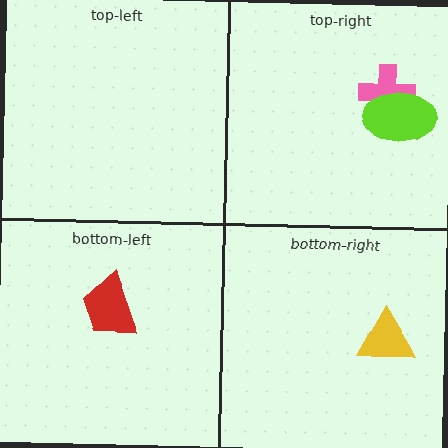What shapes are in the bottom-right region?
The yellow triangle.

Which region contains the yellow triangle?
The bottom-right region.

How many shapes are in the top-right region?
2.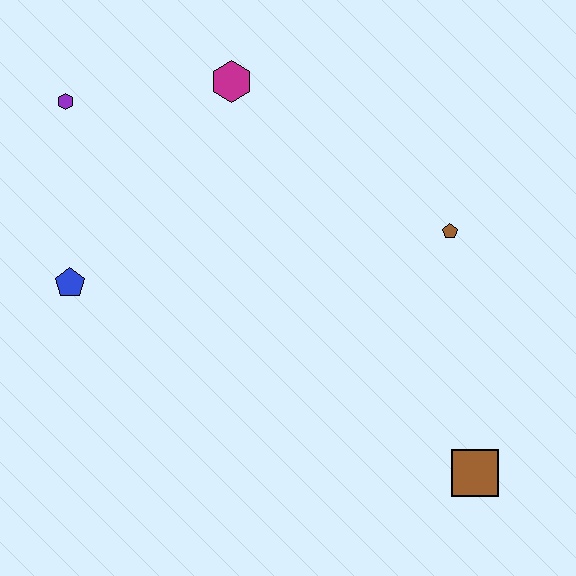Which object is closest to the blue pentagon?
The purple hexagon is closest to the blue pentagon.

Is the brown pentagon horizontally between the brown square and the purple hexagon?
Yes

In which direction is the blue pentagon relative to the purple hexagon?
The blue pentagon is below the purple hexagon.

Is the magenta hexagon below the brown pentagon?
No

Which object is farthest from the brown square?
The purple hexagon is farthest from the brown square.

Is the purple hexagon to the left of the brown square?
Yes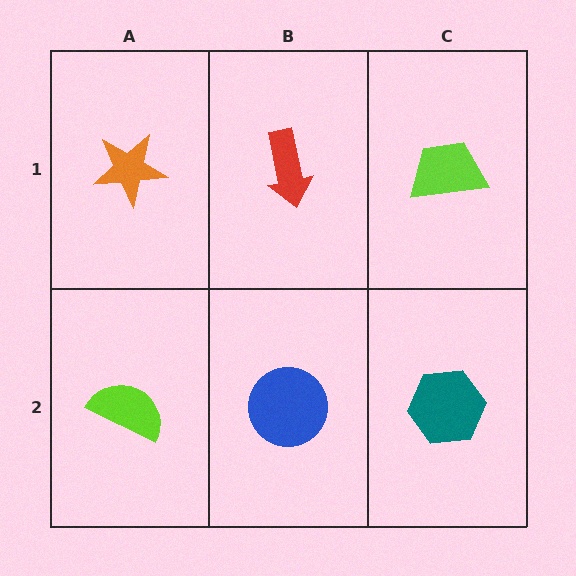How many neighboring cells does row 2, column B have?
3.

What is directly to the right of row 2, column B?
A teal hexagon.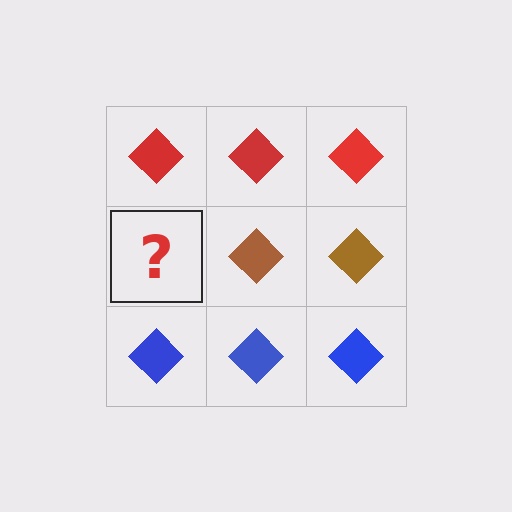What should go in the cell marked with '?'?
The missing cell should contain a brown diamond.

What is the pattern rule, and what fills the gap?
The rule is that each row has a consistent color. The gap should be filled with a brown diamond.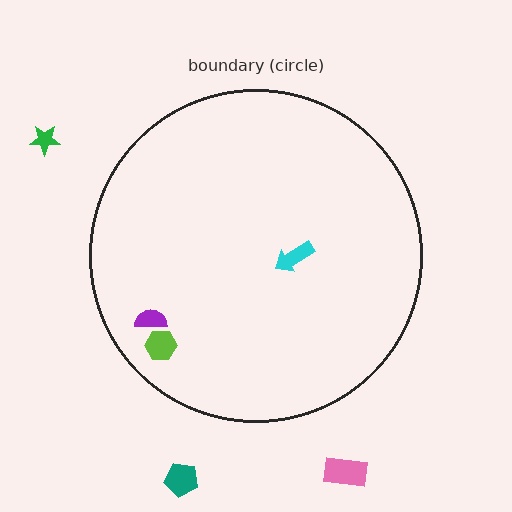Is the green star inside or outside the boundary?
Outside.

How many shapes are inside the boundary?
3 inside, 3 outside.